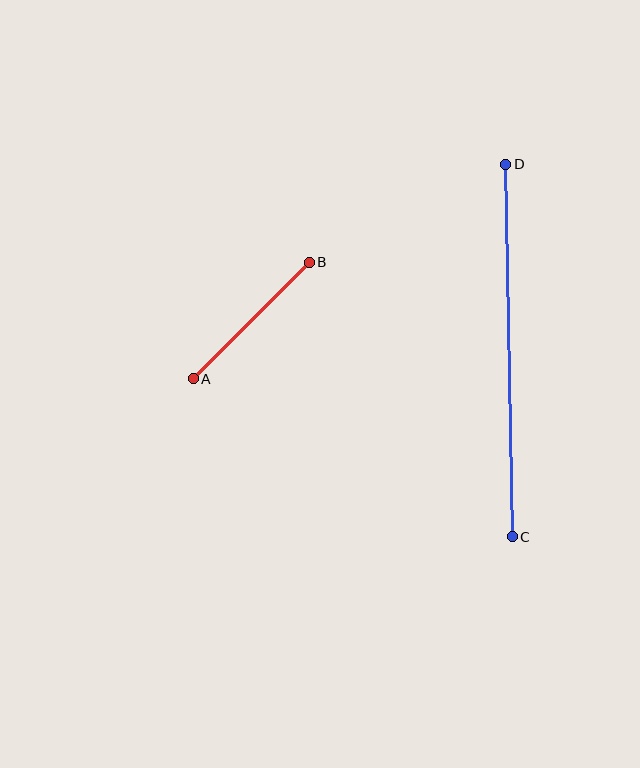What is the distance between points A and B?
The distance is approximately 164 pixels.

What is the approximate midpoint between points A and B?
The midpoint is at approximately (251, 320) pixels.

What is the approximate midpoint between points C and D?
The midpoint is at approximately (509, 350) pixels.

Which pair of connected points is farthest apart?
Points C and D are farthest apart.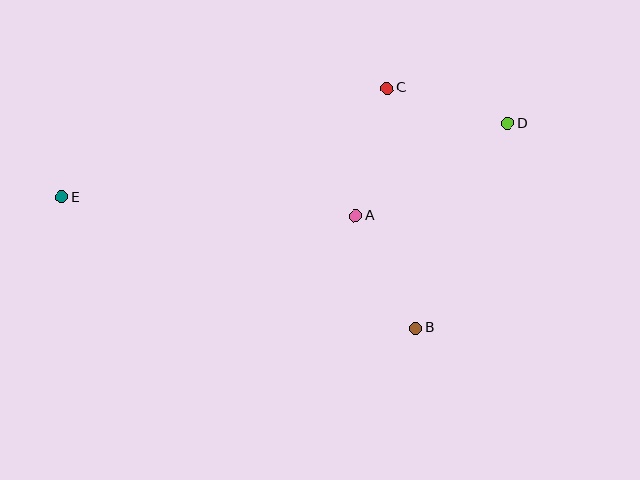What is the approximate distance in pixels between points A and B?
The distance between A and B is approximately 128 pixels.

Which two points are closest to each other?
Points C and D are closest to each other.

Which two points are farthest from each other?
Points D and E are farthest from each other.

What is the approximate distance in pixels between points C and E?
The distance between C and E is approximately 343 pixels.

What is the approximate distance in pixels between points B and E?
The distance between B and E is approximately 377 pixels.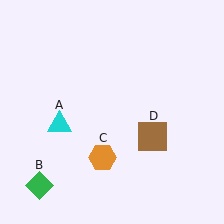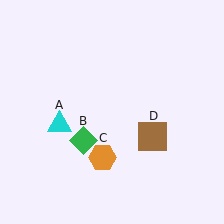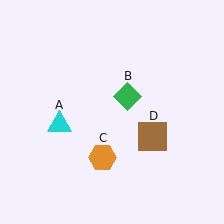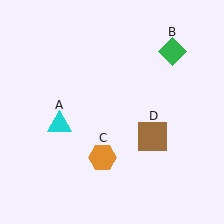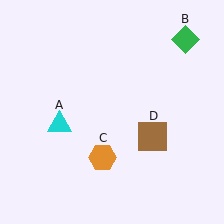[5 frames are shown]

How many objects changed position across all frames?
1 object changed position: green diamond (object B).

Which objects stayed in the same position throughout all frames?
Cyan triangle (object A) and orange hexagon (object C) and brown square (object D) remained stationary.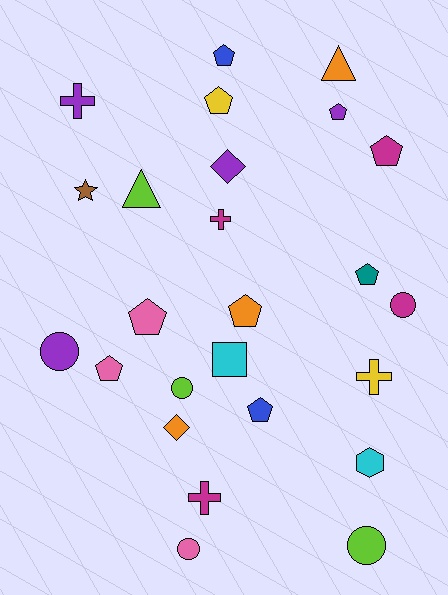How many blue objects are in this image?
There are 2 blue objects.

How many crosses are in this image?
There are 4 crosses.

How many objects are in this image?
There are 25 objects.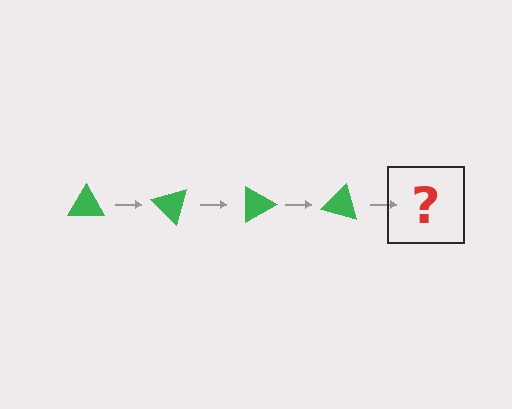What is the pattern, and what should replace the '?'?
The pattern is that the triangle rotates 45 degrees each step. The '?' should be a green triangle rotated 180 degrees.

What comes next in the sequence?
The next element should be a green triangle rotated 180 degrees.